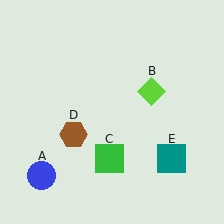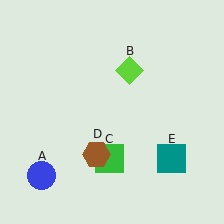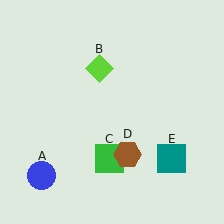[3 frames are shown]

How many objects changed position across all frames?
2 objects changed position: lime diamond (object B), brown hexagon (object D).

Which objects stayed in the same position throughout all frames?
Blue circle (object A) and green square (object C) and teal square (object E) remained stationary.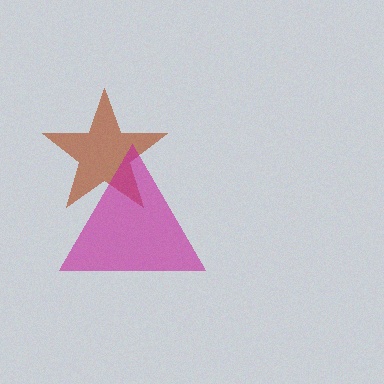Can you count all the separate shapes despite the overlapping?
Yes, there are 2 separate shapes.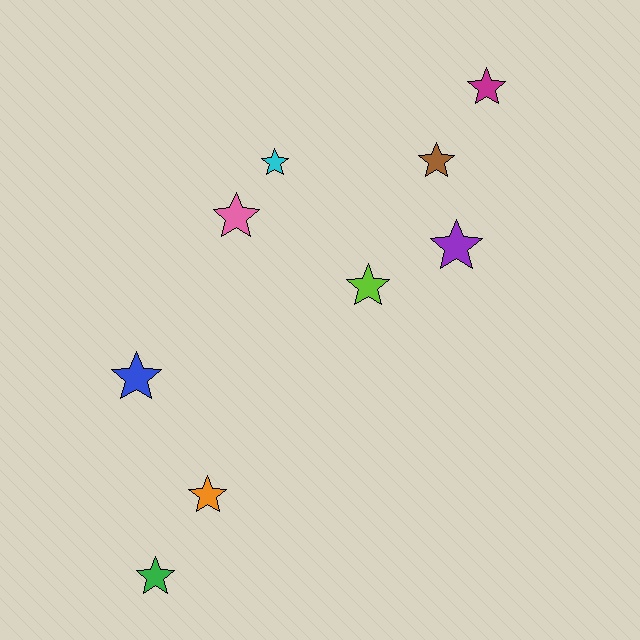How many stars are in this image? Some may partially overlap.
There are 9 stars.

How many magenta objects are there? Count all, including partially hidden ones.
There is 1 magenta object.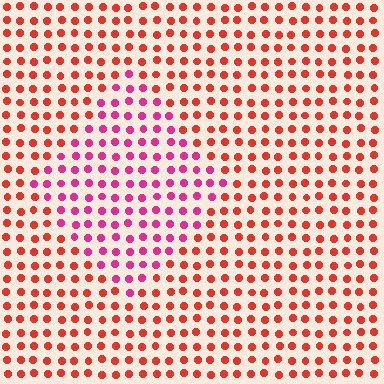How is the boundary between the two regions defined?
The boundary is defined purely by a slight shift in hue (about 38 degrees). Spacing, size, and orientation are identical on both sides.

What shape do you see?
I see a diamond.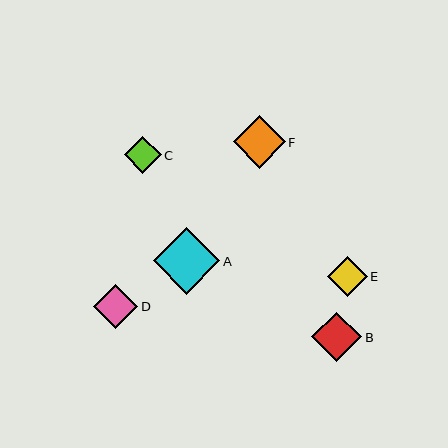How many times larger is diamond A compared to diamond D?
Diamond A is approximately 1.5 times the size of diamond D.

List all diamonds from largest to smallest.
From largest to smallest: A, F, B, D, E, C.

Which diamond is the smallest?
Diamond C is the smallest with a size of approximately 37 pixels.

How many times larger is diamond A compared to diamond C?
Diamond A is approximately 1.8 times the size of diamond C.